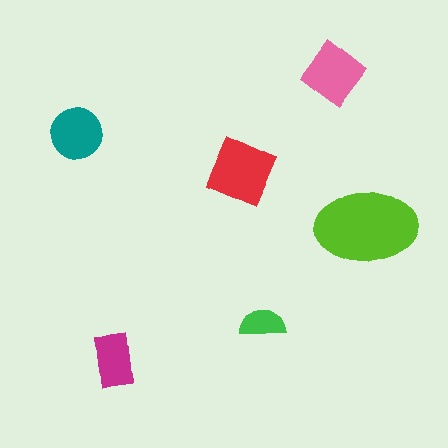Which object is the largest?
The lime ellipse.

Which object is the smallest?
The green semicircle.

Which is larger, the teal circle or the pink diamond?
The pink diamond.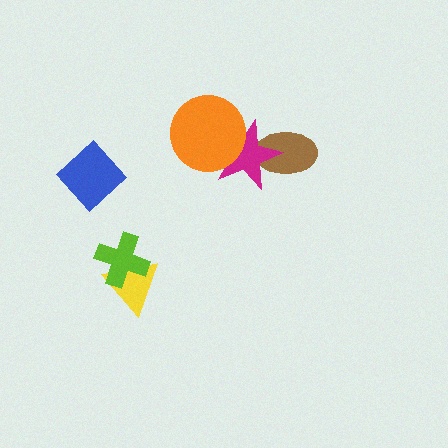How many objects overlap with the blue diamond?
0 objects overlap with the blue diamond.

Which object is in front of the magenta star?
The orange circle is in front of the magenta star.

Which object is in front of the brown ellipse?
The magenta star is in front of the brown ellipse.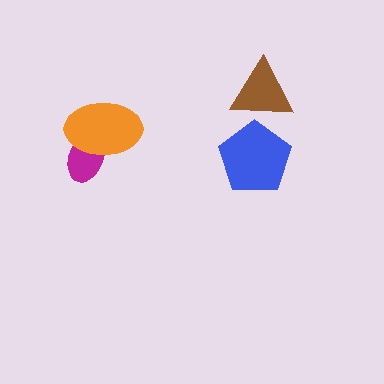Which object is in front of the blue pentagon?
The brown triangle is in front of the blue pentagon.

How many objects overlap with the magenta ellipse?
1 object overlaps with the magenta ellipse.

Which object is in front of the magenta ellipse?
The orange ellipse is in front of the magenta ellipse.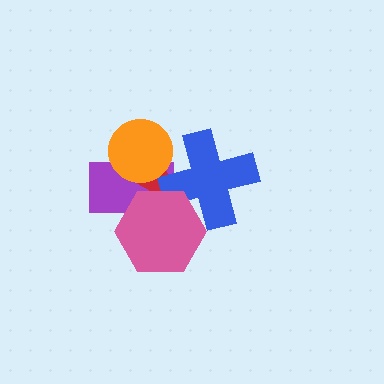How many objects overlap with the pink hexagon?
3 objects overlap with the pink hexagon.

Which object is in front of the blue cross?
The pink hexagon is in front of the blue cross.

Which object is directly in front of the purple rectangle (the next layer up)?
The red star is directly in front of the purple rectangle.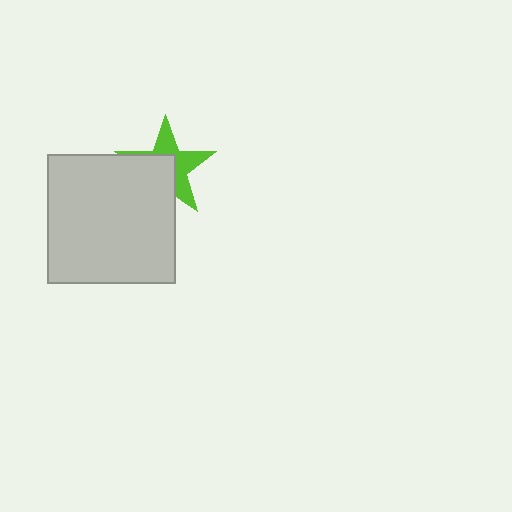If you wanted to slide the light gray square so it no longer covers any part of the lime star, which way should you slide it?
Slide it toward the lower-left — that is the most direct way to separate the two shapes.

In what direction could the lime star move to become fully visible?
The lime star could move toward the upper-right. That would shift it out from behind the light gray square entirely.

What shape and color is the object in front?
The object in front is a light gray square.